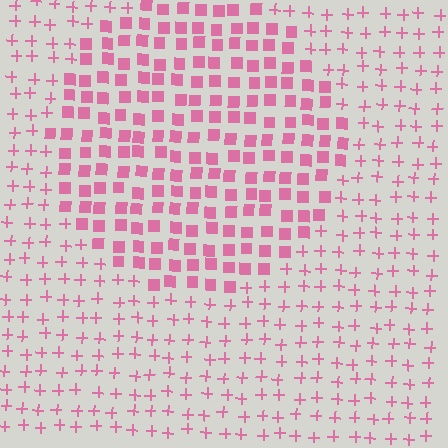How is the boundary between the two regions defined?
The boundary is defined by a change in element shape: squares inside vs. plus signs outside. All elements share the same color and spacing.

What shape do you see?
I see a circle.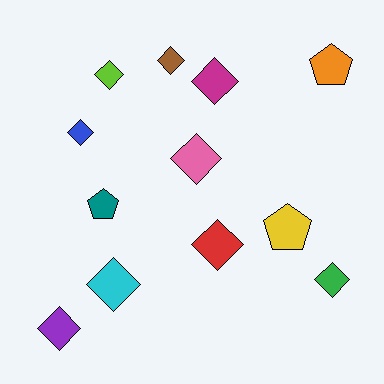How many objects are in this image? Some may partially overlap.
There are 12 objects.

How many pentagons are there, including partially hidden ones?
There are 3 pentagons.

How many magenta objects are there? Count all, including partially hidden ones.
There is 1 magenta object.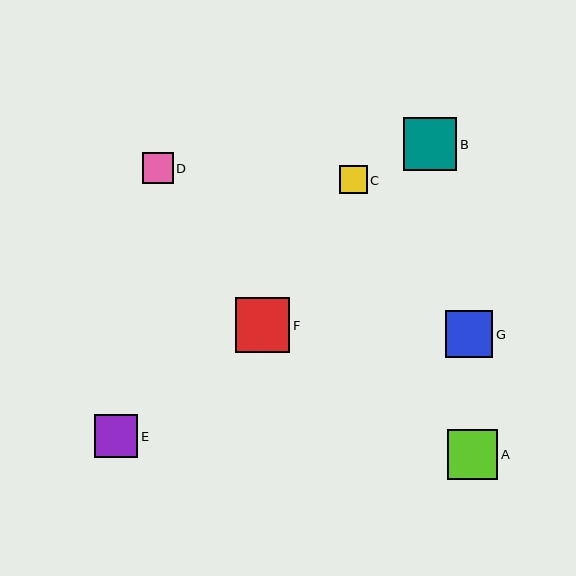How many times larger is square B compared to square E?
Square B is approximately 1.2 times the size of square E.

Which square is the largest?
Square F is the largest with a size of approximately 55 pixels.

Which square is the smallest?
Square C is the smallest with a size of approximately 28 pixels.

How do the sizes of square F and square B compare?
Square F and square B are approximately the same size.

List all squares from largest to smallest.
From largest to smallest: F, B, A, G, E, D, C.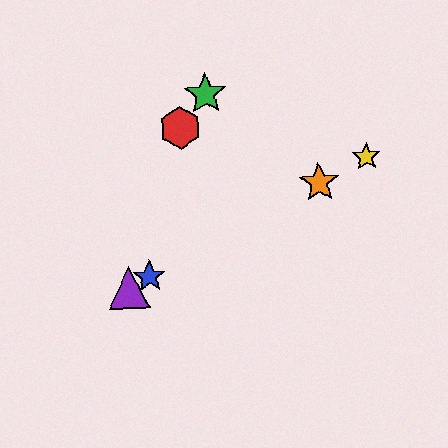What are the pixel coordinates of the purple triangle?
The purple triangle is at (129, 288).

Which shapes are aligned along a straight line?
The blue star, the yellow star, the purple triangle, the orange star are aligned along a straight line.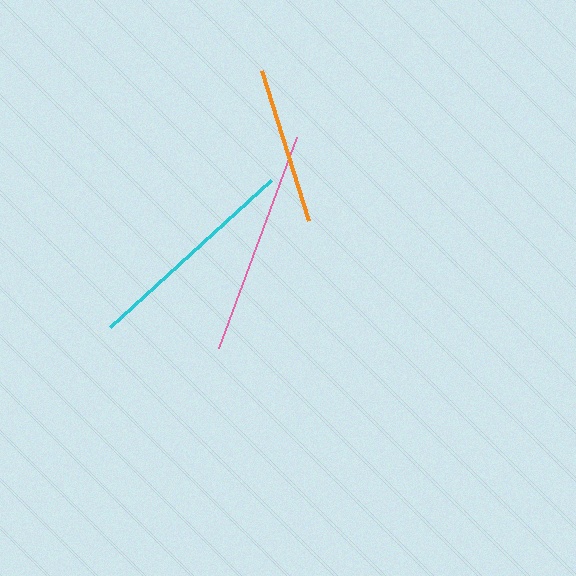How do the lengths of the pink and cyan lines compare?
The pink and cyan lines are approximately the same length.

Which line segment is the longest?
The pink line is the longest at approximately 225 pixels.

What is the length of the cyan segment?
The cyan segment is approximately 217 pixels long.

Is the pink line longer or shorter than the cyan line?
The pink line is longer than the cyan line.